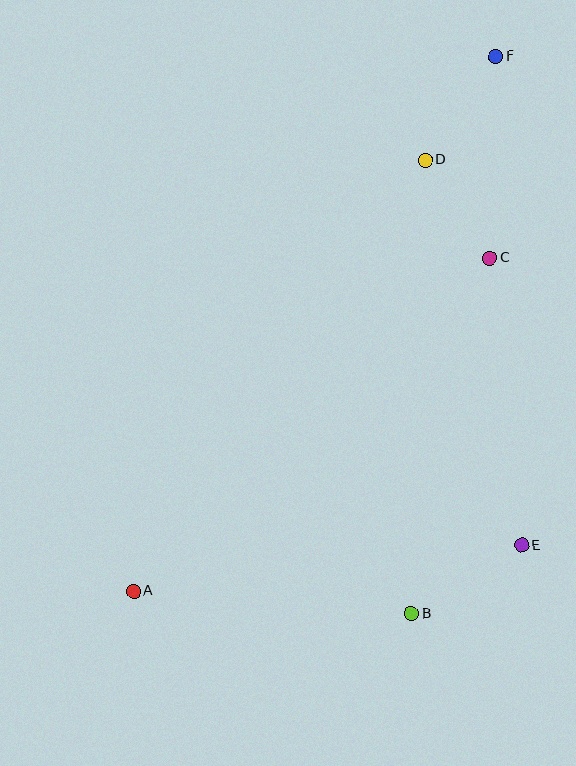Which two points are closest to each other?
Points C and D are closest to each other.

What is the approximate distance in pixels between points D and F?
The distance between D and F is approximately 126 pixels.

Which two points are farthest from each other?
Points A and F are farthest from each other.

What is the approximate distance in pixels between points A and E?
The distance between A and E is approximately 391 pixels.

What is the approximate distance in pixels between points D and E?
The distance between D and E is approximately 397 pixels.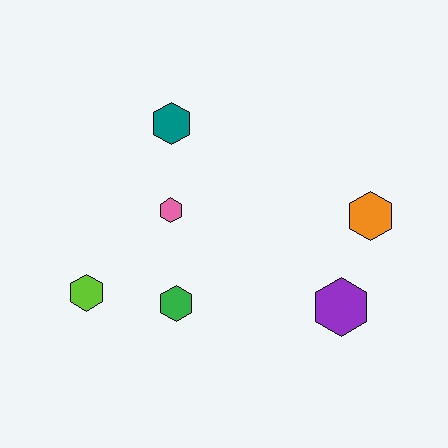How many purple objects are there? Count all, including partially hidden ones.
There is 1 purple object.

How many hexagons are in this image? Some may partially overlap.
There are 6 hexagons.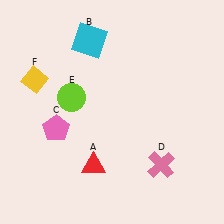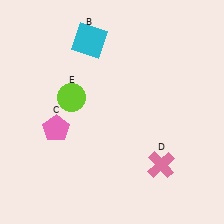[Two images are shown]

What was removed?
The red triangle (A), the yellow diamond (F) were removed in Image 2.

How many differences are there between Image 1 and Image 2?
There are 2 differences between the two images.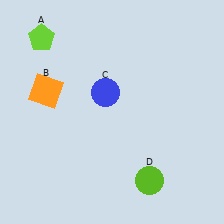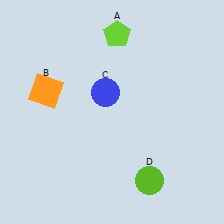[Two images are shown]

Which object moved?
The lime pentagon (A) moved right.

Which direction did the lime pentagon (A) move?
The lime pentagon (A) moved right.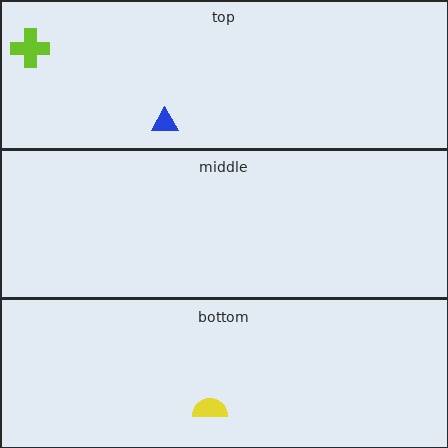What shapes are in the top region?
The lime cross, the blue triangle.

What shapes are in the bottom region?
The yellow semicircle.